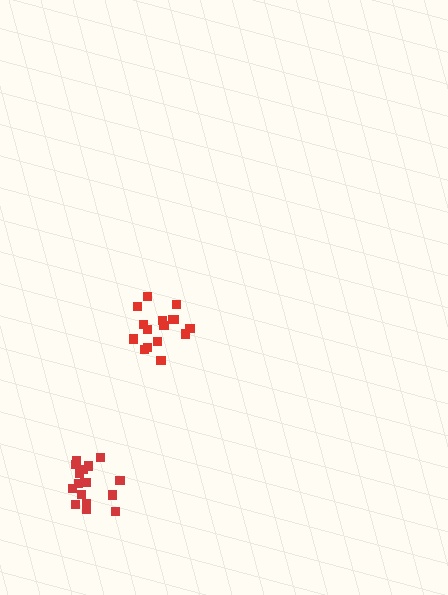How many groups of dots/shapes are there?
There are 2 groups.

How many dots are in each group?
Group 1: 16 dots, Group 2: 17 dots (33 total).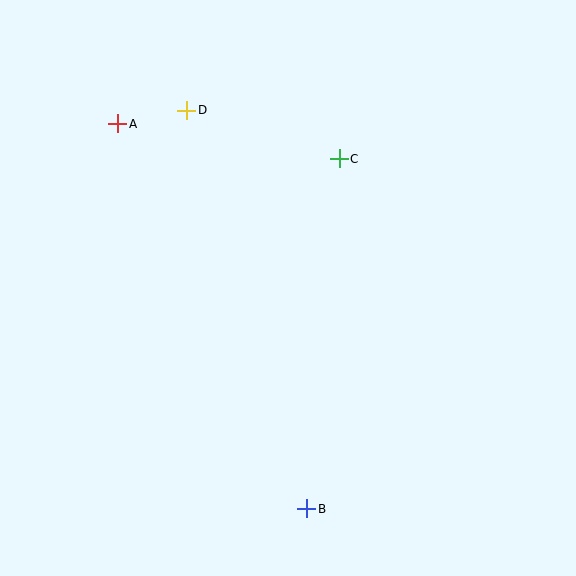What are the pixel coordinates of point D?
Point D is at (187, 110).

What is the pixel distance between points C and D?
The distance between C and D is 160 pixels.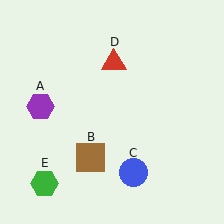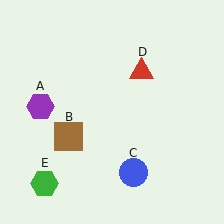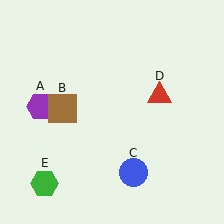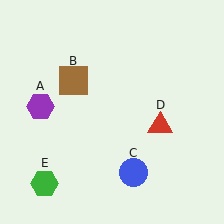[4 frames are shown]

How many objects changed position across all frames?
2 objects changed position: brown square (object B), red triangle (object D).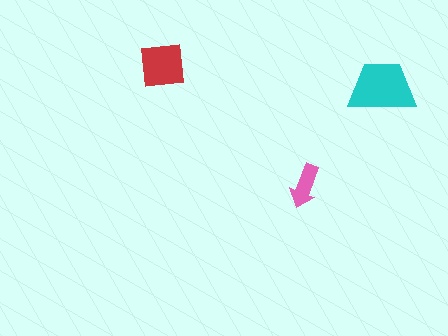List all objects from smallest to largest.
The pink arrow, the red square, the cyan trapezoid.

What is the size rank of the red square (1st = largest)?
2nd.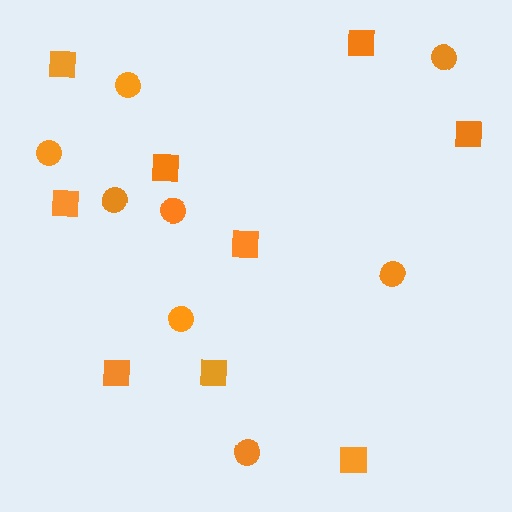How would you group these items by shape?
There are 2 groups: one group of squares (9) and one group of circles (8).